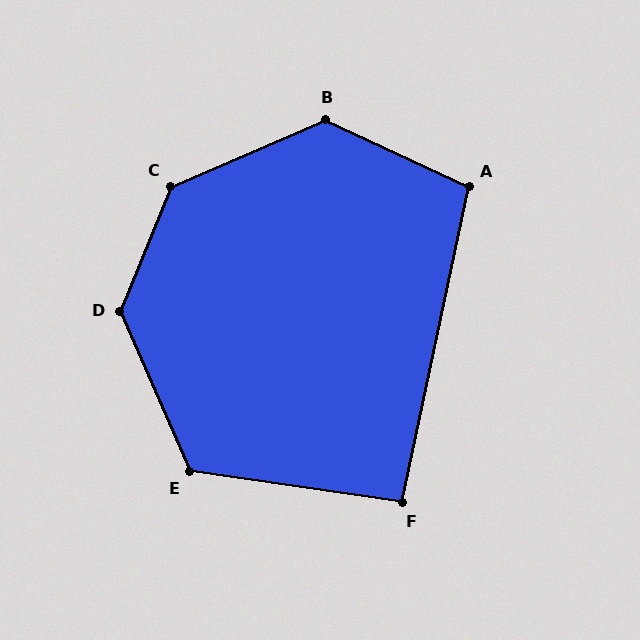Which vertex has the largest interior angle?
C, at approximately 135 degrees.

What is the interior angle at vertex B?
Approximately 132 degrees (obtuse).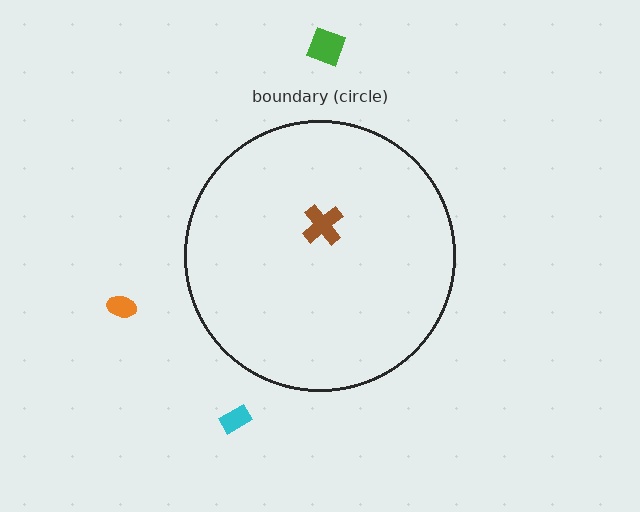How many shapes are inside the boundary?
1 inside, 3 outside.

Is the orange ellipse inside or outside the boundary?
Outside.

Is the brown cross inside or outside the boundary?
Inside.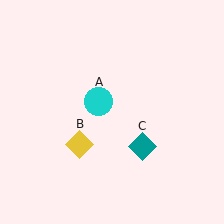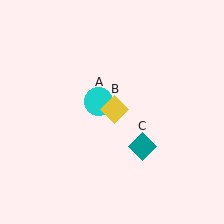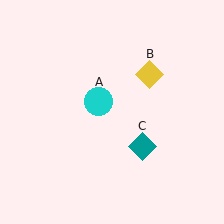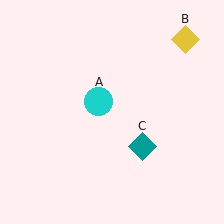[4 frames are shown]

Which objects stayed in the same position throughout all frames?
Cyan circle (object A) and teal diamond (object C) remained stationary.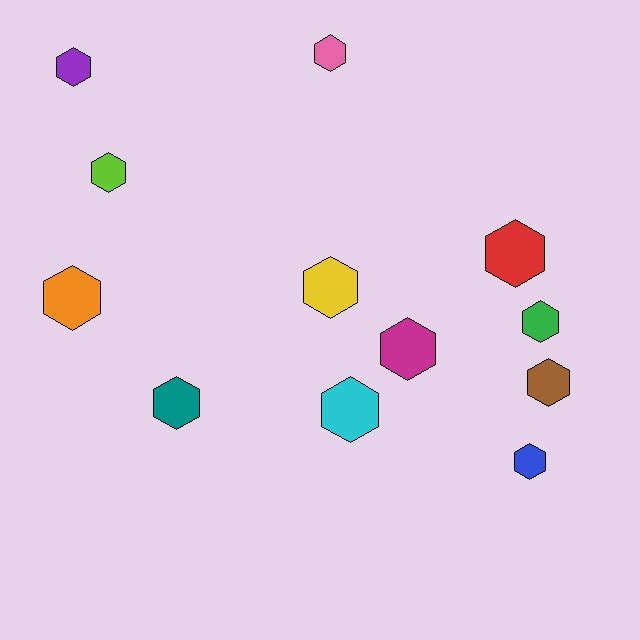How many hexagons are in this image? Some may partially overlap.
There are 12 hexagons.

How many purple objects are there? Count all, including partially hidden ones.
There is 1 purple object.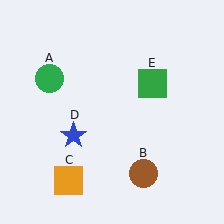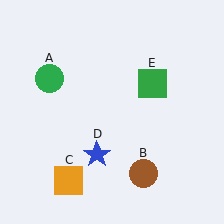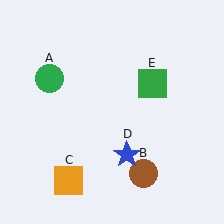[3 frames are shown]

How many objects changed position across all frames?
1 object changed position: blue star (object D).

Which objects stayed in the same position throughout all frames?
Green circle (object A) and brown circle (object B) and orange square (object C) and green square (object E) remained stationary.